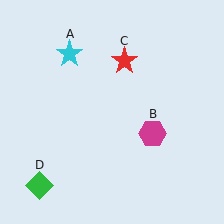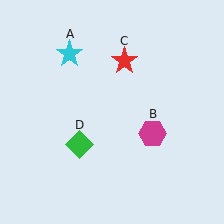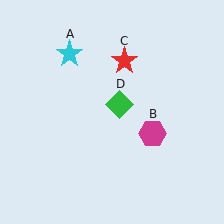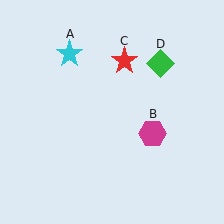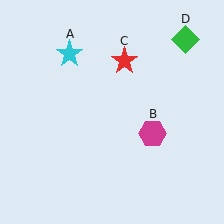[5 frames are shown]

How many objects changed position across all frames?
1 object changed position: green diamond (object D).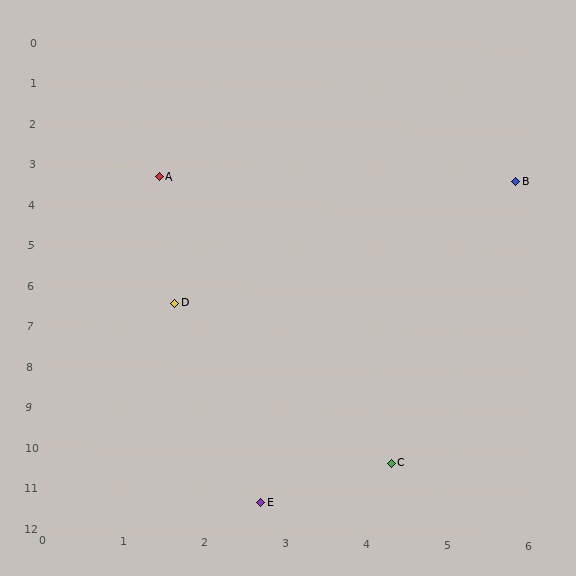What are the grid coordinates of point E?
Point E is at approximately (2.7, 11.3).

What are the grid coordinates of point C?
Point C is at approximately (4.3, 10.3).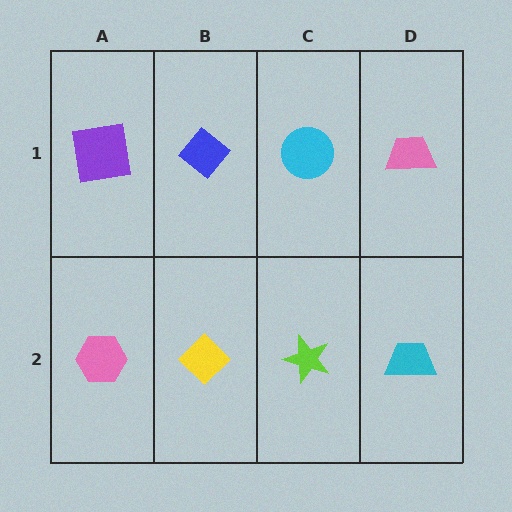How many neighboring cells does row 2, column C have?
3.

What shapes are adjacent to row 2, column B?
A blue diamond (row 1, column B), a pink hexagon (row 2, column A), a lime star (row 2, column C).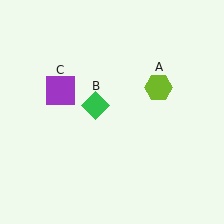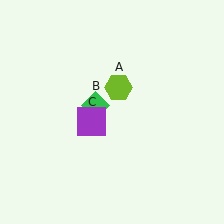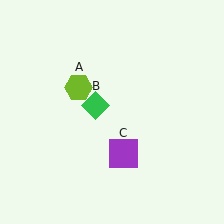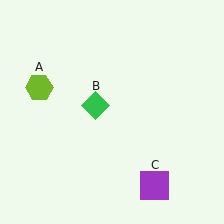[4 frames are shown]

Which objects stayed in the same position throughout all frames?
Green diamond (object B) remained stationary.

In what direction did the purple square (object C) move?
The purple square (object C) moved down and to the right.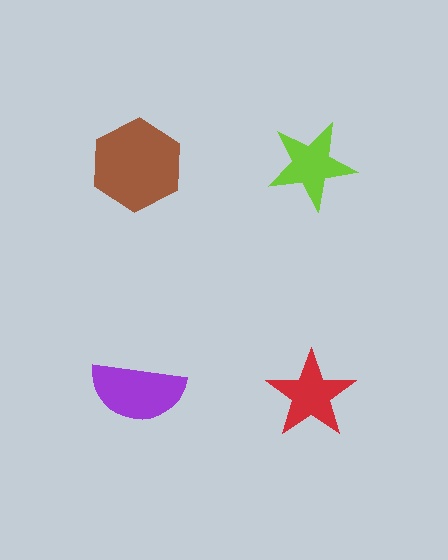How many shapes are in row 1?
2 shapes.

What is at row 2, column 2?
A red star.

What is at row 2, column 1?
A purple semicircle.